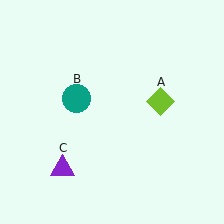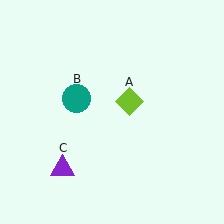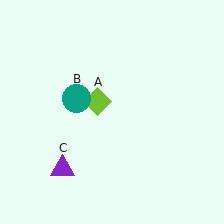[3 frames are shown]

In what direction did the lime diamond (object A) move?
The lime diamond (object A) moved left.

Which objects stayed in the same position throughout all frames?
Teal circle (object B) and purple triangle (object C) remained stationary.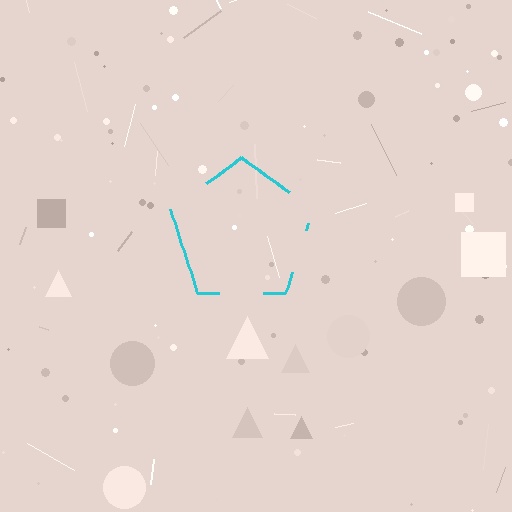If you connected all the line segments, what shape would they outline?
They would outline a pentagon.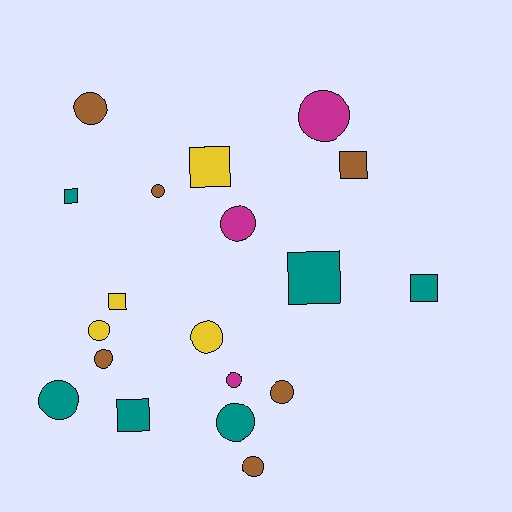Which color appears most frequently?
Brown, with 6 objects.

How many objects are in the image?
There are 19 objects.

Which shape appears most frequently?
Circle, with 12 objects.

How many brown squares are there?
There is 1 brown square.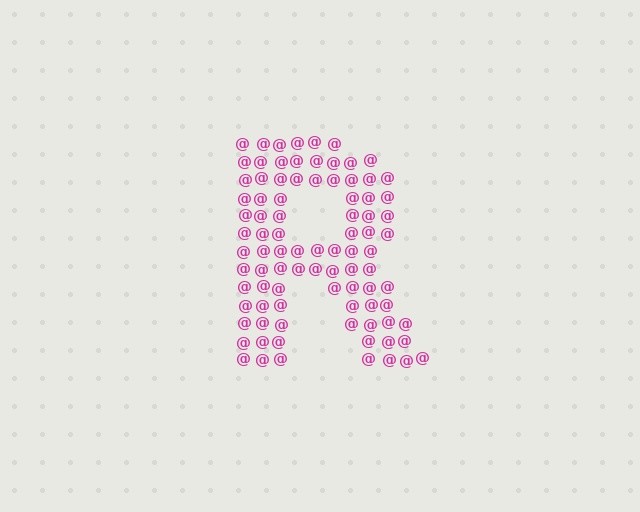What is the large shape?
The large shape is the letter R.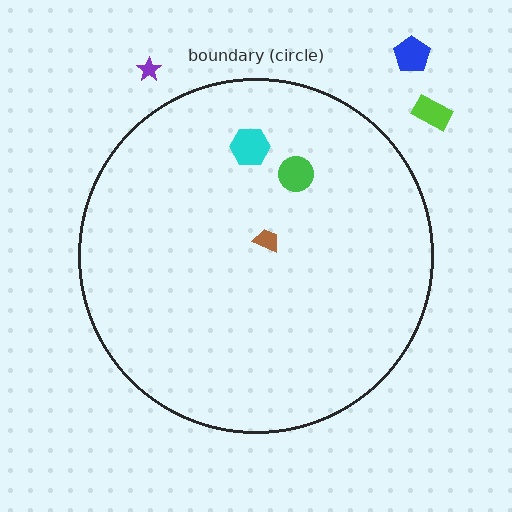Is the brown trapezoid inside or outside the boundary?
Inside.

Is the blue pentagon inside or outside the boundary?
Outside.